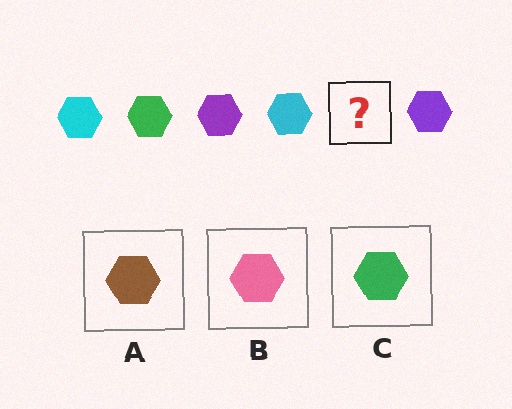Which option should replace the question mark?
Option C.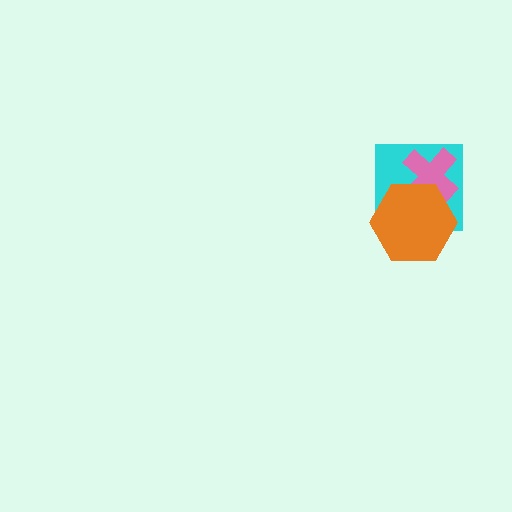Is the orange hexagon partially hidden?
No, no other shape covers it.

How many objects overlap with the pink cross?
2 objects overlap with the pink cross.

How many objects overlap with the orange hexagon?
2 objects overlap with the orange hexagon.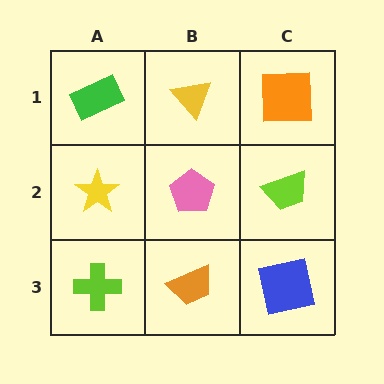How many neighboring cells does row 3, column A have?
2.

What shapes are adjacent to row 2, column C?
An orange square (row 1, column C), a blue square (row 3, column C), a pink pentagon (row 2, column B).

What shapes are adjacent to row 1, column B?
A pink pentagon (row 2, column B), a green rectangle (row 1, column A), an orange square (row 1, column C).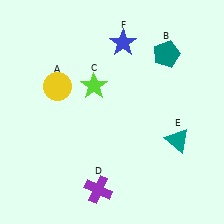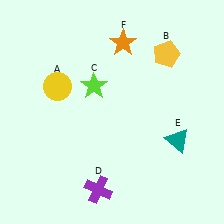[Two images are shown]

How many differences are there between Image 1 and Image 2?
There are 2 differences between the two images.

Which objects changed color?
B changed from teal to yellow. F changed from blue to orange.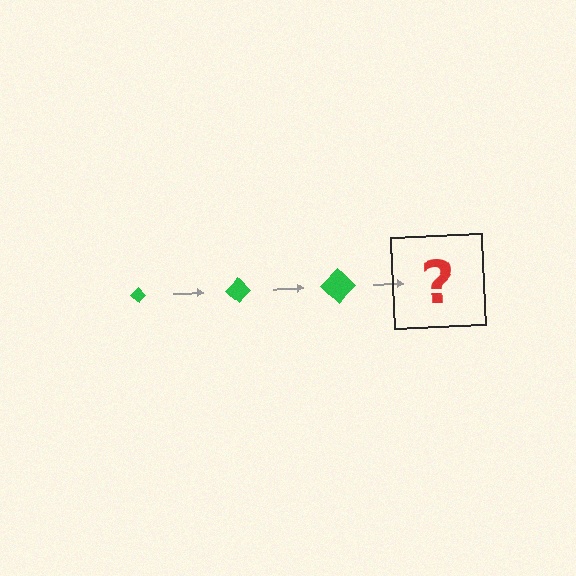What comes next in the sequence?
The next element should be a green diamond, larger than the previous one.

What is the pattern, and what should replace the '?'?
The pattern is that the diamond gets progressively larger each step. The '?' should be a green diamond, larger than the previous one.